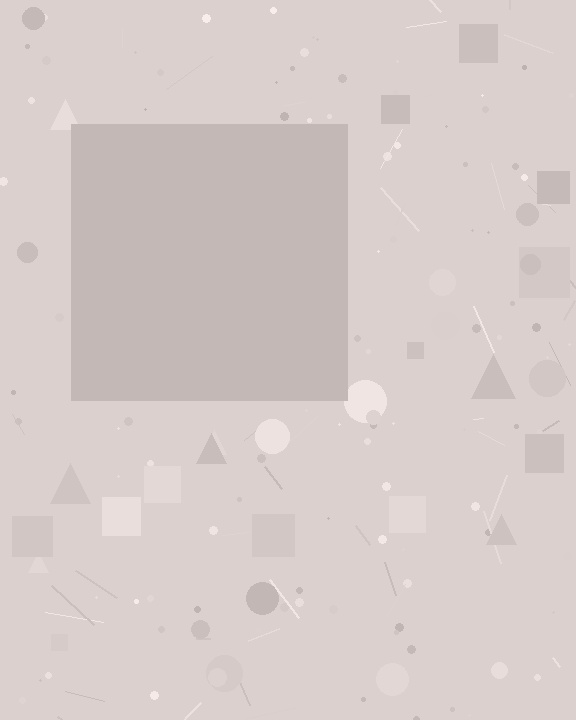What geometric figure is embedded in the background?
A square is embedded in the background.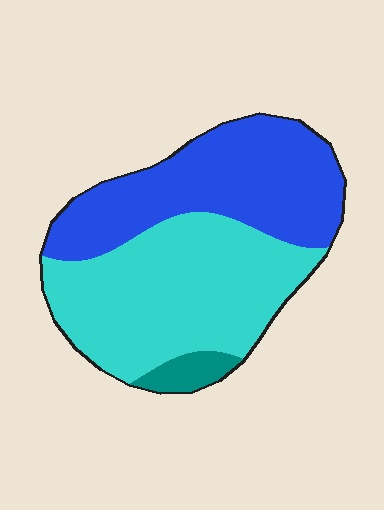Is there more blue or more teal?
Blue.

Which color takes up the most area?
Cyan, at roughly 50%.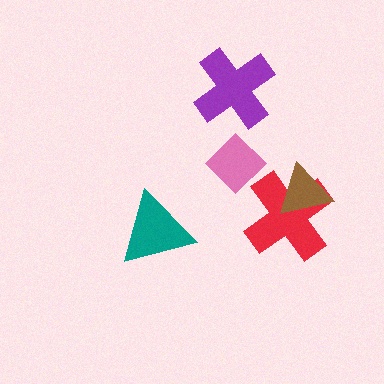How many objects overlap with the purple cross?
0 objects overlap with the purple cross.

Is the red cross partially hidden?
Yes, it is partially covered by another shape.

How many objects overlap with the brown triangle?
1 object overlaps with the brown triangle.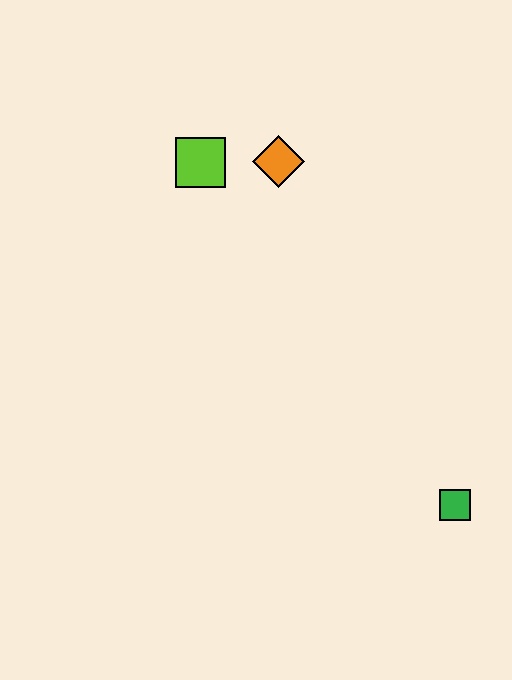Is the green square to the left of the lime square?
No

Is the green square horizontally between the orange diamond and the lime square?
No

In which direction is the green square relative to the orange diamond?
The green square is below the orange diamond.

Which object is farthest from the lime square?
The green square is farthest from the lime square.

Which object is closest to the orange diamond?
The lime square is closest to the orange diamond.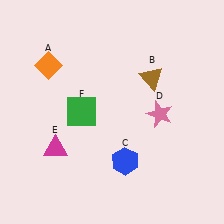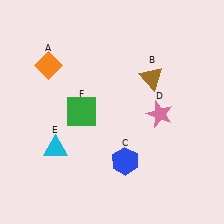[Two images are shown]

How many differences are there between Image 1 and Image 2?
There is 1 difference between the two images.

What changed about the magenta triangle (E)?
In Image 1, E is magenta. In Image 2, it changed to cyan.